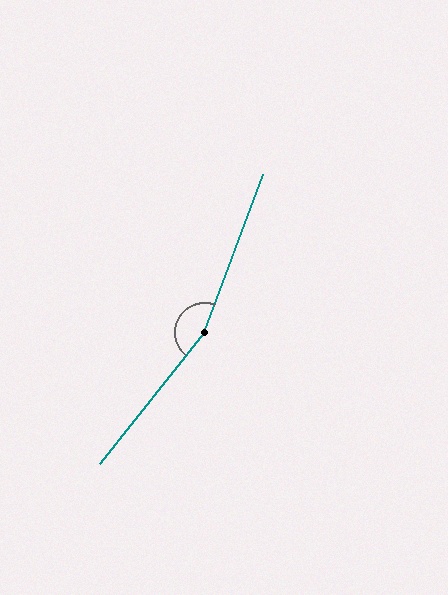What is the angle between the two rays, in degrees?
Approximately 162 degrees.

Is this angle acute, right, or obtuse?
It is obtuse.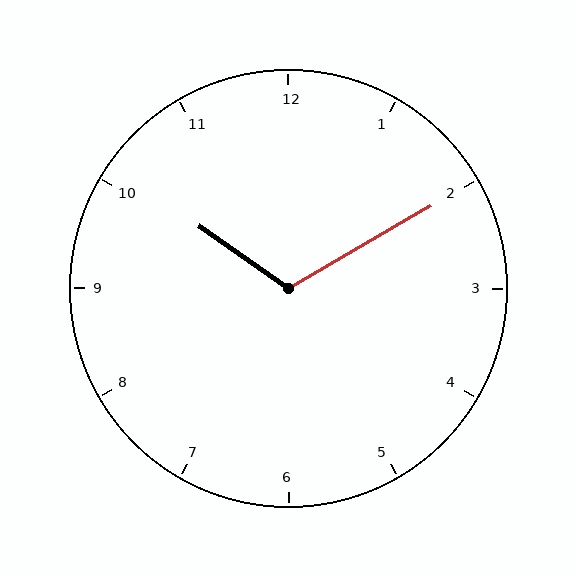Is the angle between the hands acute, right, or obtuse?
It is obtuse.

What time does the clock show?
10:10.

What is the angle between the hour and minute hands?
Approximately 115 degrees.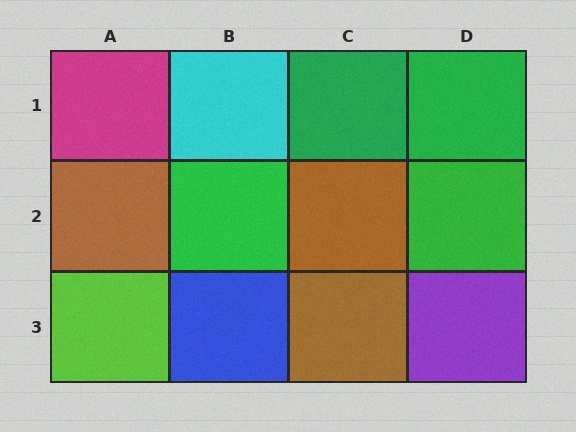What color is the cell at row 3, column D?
Purple.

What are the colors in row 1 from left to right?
Magenta, cyan, green, green.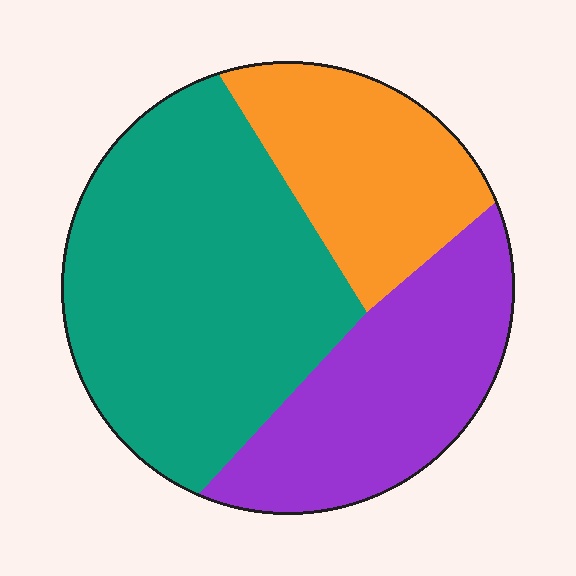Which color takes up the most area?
Teal, at roughly 50%.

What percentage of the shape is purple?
Purple takes up about one quarter (1/4) of the shape.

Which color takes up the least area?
Orange, at roughly 25%.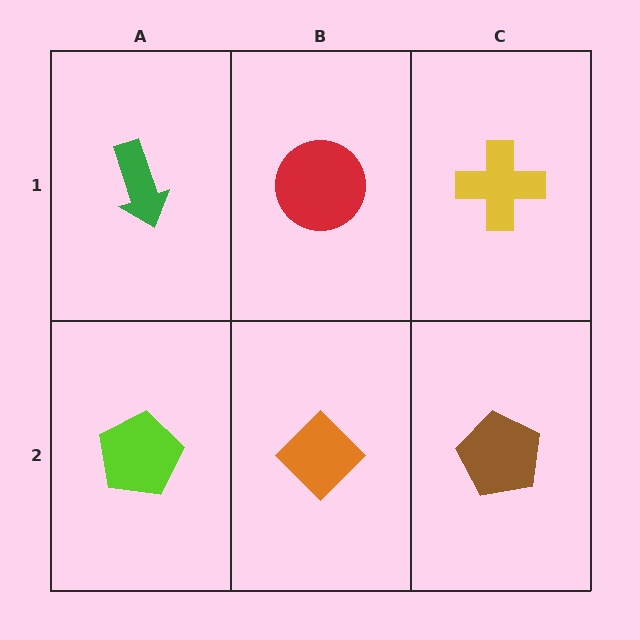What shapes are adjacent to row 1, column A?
A lime pentagon (row 2, column A), a red circle (row 1, column B).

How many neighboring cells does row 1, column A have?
2.